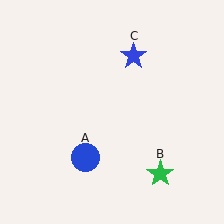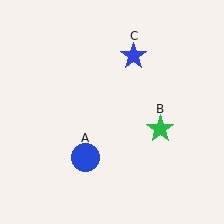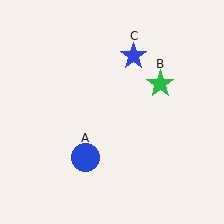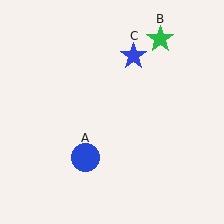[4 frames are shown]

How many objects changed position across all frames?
1 object changed position: green star (object B).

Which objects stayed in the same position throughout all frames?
Blue circle (object A) and blue star (object C) remained stationary.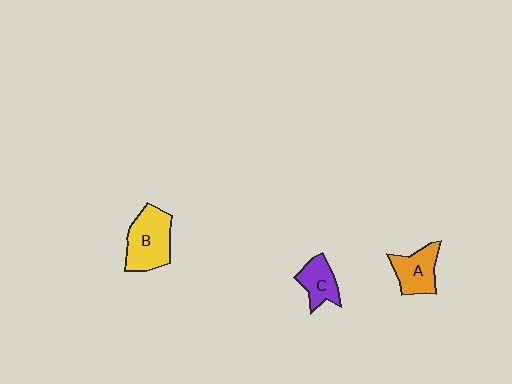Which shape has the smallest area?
Shape C (purple).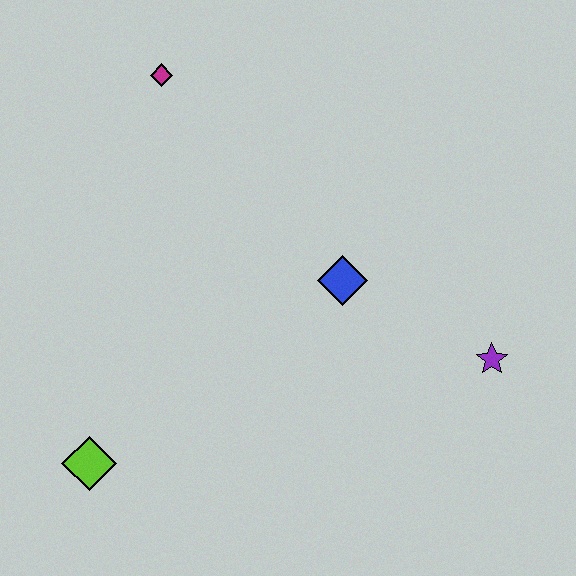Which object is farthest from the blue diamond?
The lime diamond is farthest from the blue diamond.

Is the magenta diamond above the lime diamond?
Yes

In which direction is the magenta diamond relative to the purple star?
The magenta diamond is to the left of the purple star.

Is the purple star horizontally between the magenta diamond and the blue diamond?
No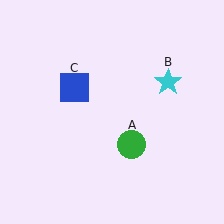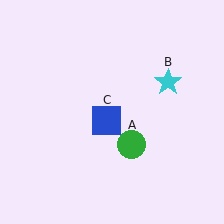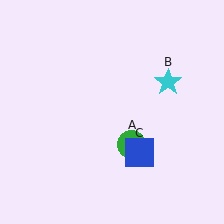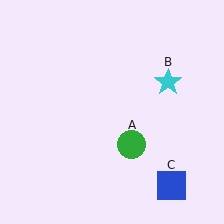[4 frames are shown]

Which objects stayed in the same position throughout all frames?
Green circle (object A) and cyan star (object B) remained stationary.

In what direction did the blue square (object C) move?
The blue square (object C) moved down and to the right.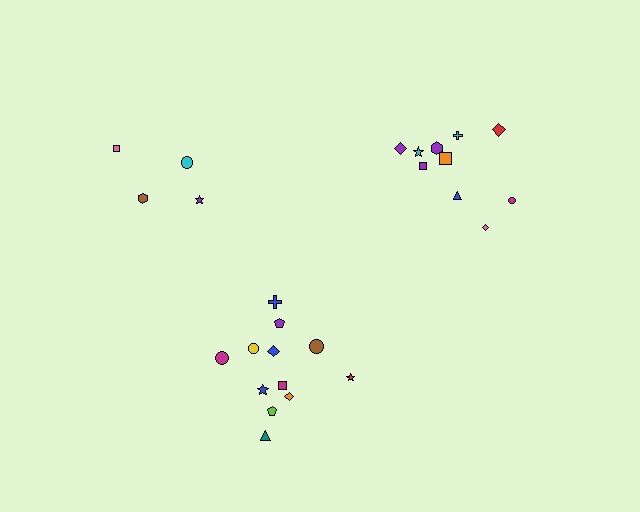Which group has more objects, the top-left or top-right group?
The top-right group.